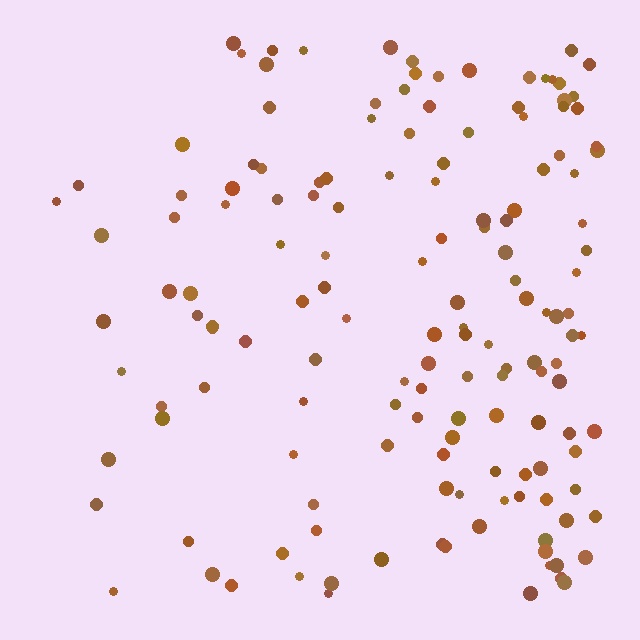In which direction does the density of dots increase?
From left to right, with the right side densest.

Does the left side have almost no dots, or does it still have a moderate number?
Still a moderate number, just noticeably fewer than the right.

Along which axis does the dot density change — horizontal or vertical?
Horizontal.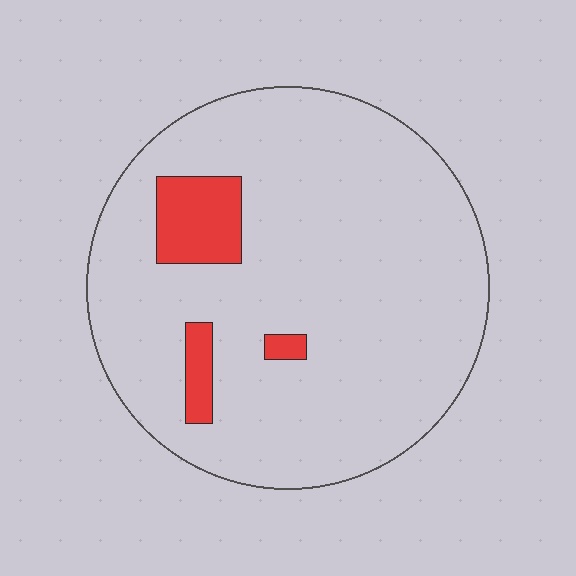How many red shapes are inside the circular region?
3.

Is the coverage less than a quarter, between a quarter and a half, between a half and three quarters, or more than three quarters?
Less than a quarter.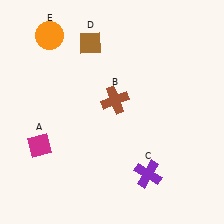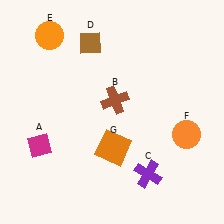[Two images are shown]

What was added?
An orange circle (F), an orange square (G) were added in Image 2.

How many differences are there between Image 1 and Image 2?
There are 2 differences between the two images.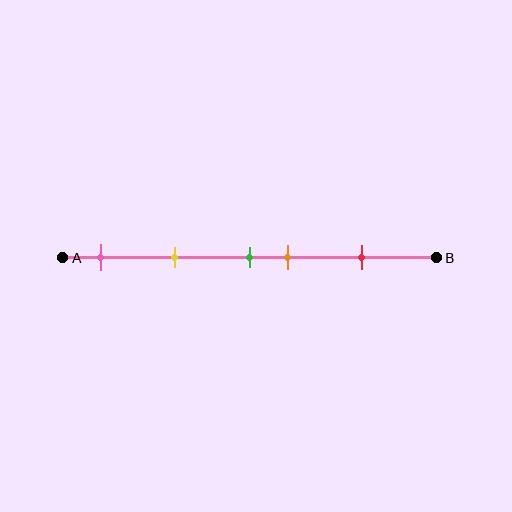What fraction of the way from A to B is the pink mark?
The pink mark is approximately 10% (0.1) of the way from A to B.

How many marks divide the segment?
There are 5 marks dividing the segment.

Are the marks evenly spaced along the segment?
No, the marks are not evenly spaced.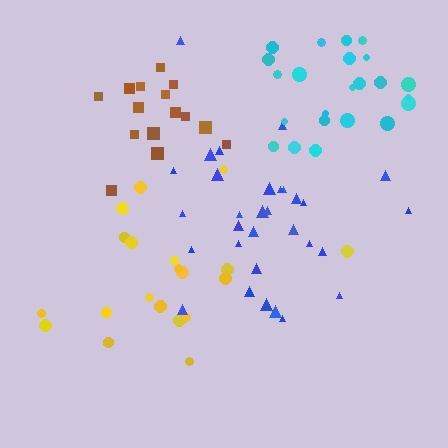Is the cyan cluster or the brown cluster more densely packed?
Brown.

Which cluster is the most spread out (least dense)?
Yellow.